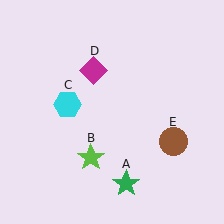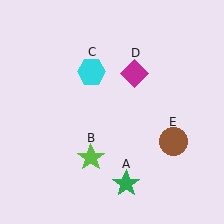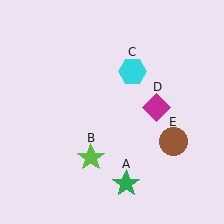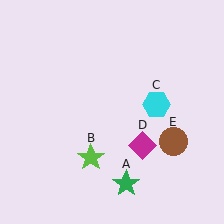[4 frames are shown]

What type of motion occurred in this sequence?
The cyan hexagon (object C), magenta diamond (object D) rotated clockwise around the center of the scene.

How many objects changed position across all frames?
2 objects changed position: cyan hexagon (object C), magenta diamond (object D).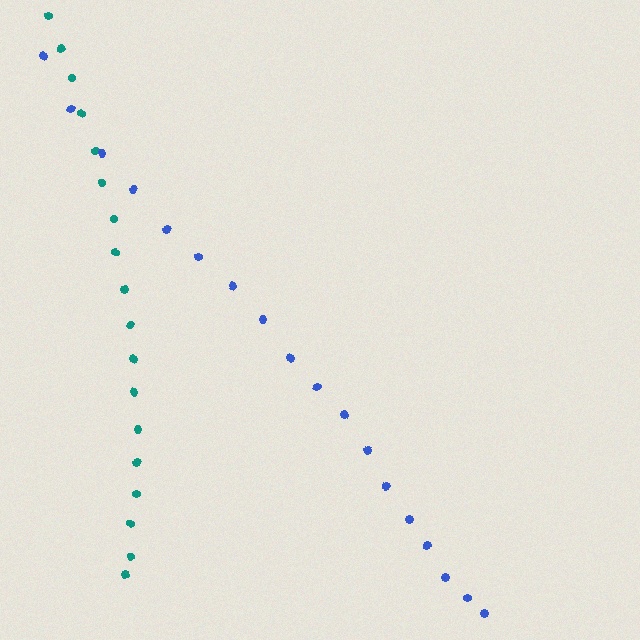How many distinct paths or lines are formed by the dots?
There are 2 distinct paths.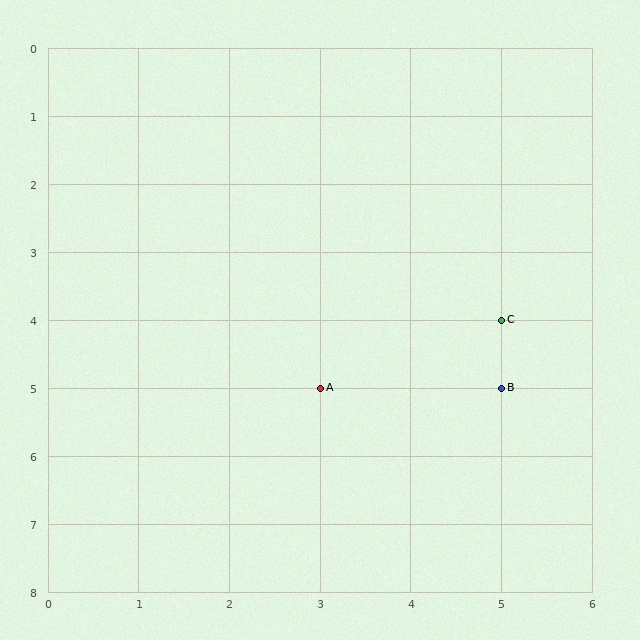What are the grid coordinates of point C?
Point C is at grid coordinates (5, 4).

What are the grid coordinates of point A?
Point A is at grid coordinates (3, 5).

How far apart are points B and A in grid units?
Points B and A are 2 columns apart.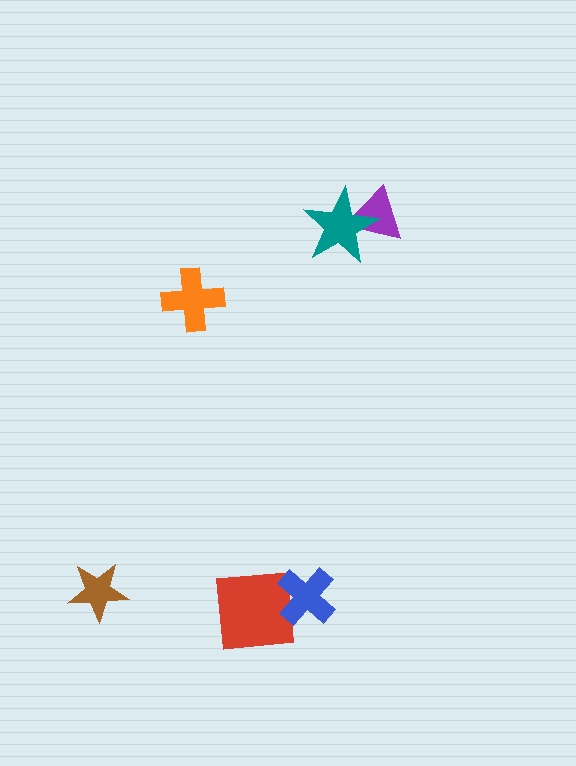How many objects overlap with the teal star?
1 object overlaps with the teal star.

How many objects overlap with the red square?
1 object overlaps with the red square.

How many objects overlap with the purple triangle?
1 object overlaps with the purple triangle.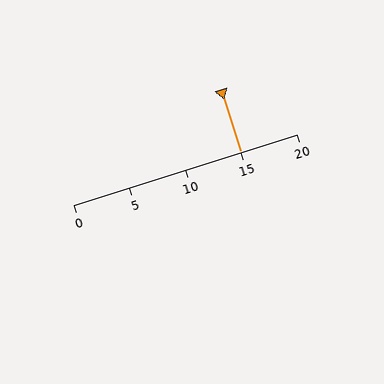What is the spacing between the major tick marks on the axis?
The major ticks are spaced 5 apart.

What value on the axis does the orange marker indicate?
The marker indicates approximately 15.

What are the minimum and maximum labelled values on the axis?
The axis runs from 0 to 20.